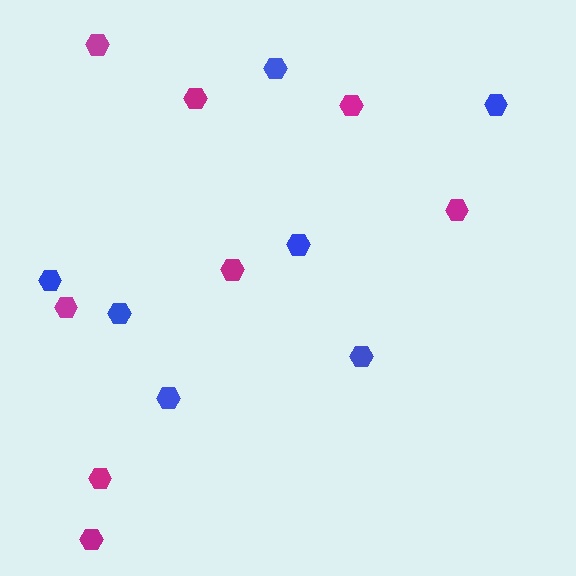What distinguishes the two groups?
There are 2 groups: one group of magenta hexagons (8) and one group of blue hexagons (7).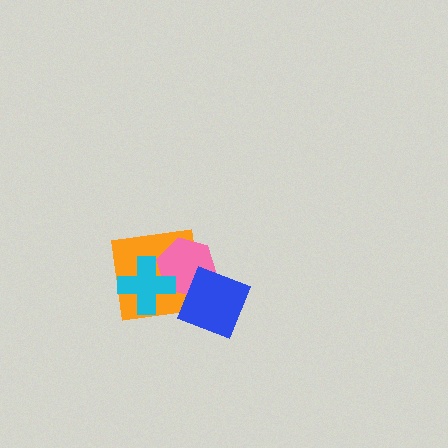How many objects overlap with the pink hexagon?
3 objects overlap with the pink hexagon.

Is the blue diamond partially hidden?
No, no other shape covers it.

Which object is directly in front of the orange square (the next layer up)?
The pink hexagon is directly in front of the orange square.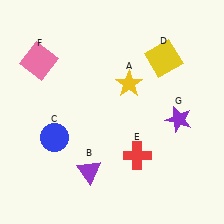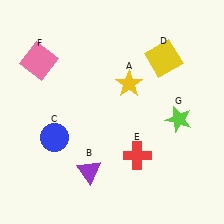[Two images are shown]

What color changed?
The star (G) changed from purple in Image 1 to lime in Image 2.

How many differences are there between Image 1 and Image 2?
There is 1 difference between the two images.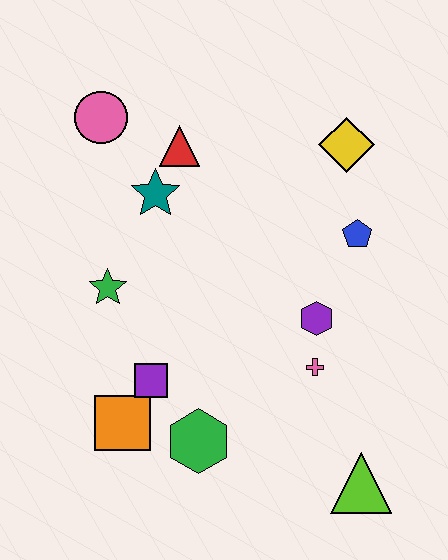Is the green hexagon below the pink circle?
Yes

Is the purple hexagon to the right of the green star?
Yes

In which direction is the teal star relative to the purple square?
The teal star is above the purple square.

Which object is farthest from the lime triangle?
The pink circle is farthest from the lime triangle.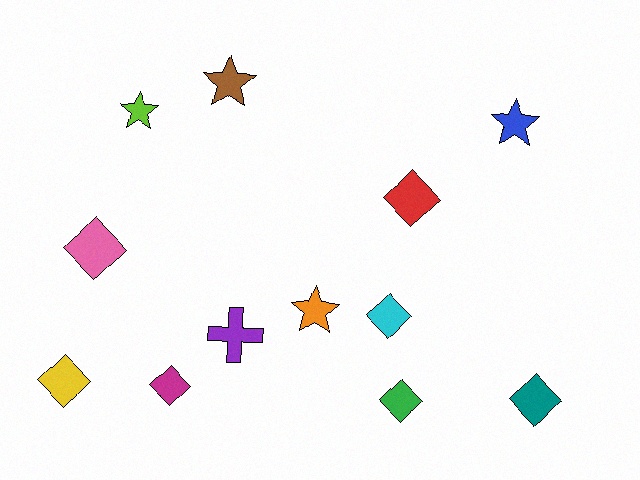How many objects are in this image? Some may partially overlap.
There are 12 objects.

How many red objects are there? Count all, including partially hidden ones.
There is 1 red object.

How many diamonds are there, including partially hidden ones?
There are 7 diamonds.